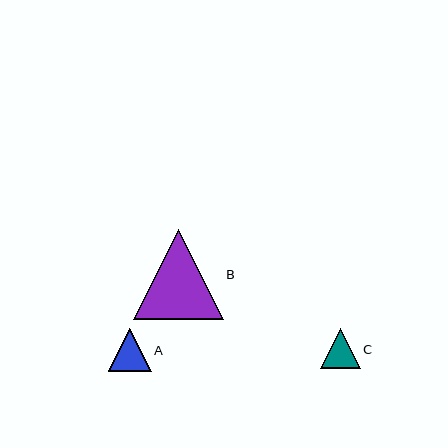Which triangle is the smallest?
Triangle C is the smallest with a size of approximately 40 pixels.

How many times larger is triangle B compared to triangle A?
Triangle B is approximately 2.1 times the size of triangle A.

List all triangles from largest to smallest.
From largest to smallest: B, A, C.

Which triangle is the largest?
Triangle B is the largest with a size of approximately 90 pixels.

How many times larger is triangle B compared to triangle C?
Triangle B is approximately 2.3 times the size of triangle C.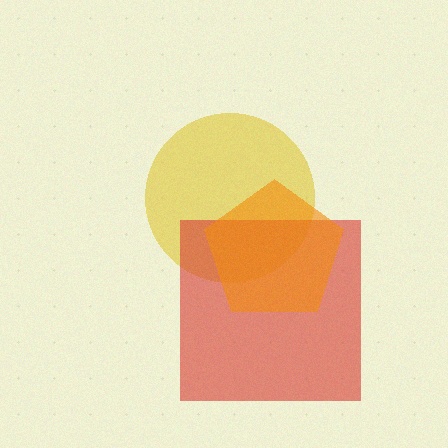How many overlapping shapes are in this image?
There are 3 overlapping shapes in the image.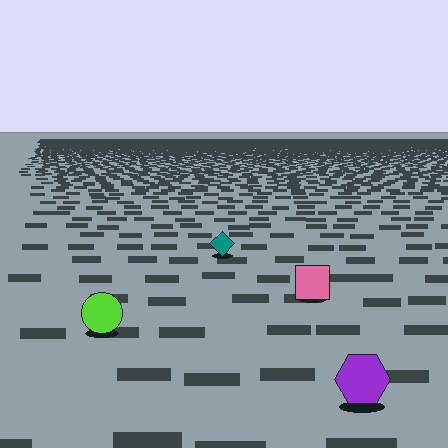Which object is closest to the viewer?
The purple hexagon is closest. The texture marks near it are larger and more spread out.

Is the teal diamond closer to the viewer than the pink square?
No. The pink square is closer — you can tell from the texture gradient: the ground texture is coarser near it.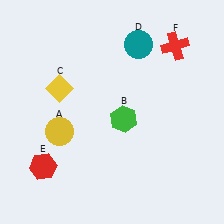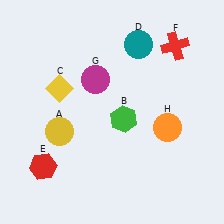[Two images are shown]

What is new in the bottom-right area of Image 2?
An orange circle (H) was added in the bottom-right area of Image 2.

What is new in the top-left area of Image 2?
A magenta circle (G) was added in the top-left area of Image 2.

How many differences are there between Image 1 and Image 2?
There are 2 differences between the two images.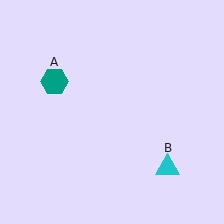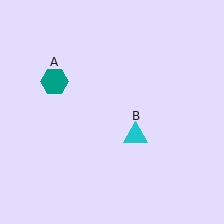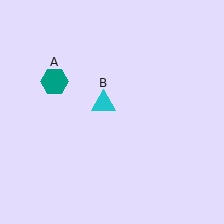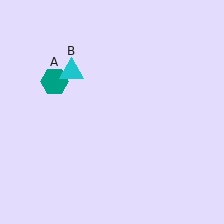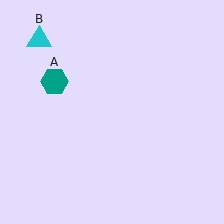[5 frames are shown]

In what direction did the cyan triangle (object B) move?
The cyan triangle (object B) moved up and to the left.